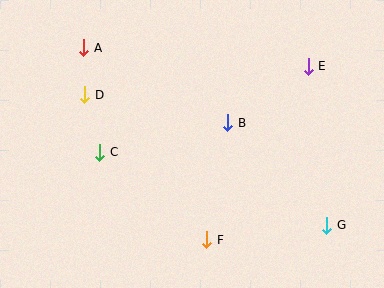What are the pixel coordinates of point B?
Point B is at (228, 123).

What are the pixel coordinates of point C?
Point C is at (100, 152).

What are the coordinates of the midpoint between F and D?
The midpoint between F and D is at (146, 167).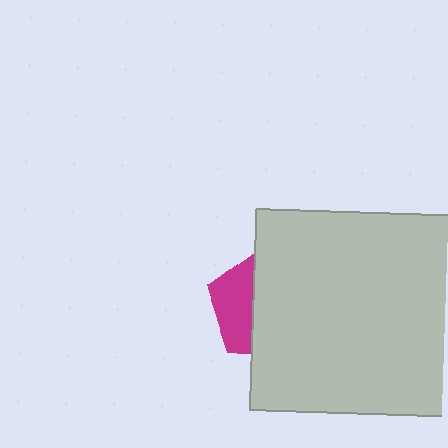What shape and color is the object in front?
The object in front is a light gray square.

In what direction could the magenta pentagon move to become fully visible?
The magenta pentagon could move left. That would shift it out from behind the light gray square entirely.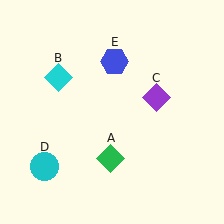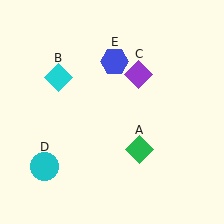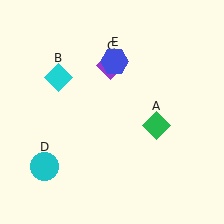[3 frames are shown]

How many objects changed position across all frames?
2 objects changed position: green diamond (object A), purple diamond (object C).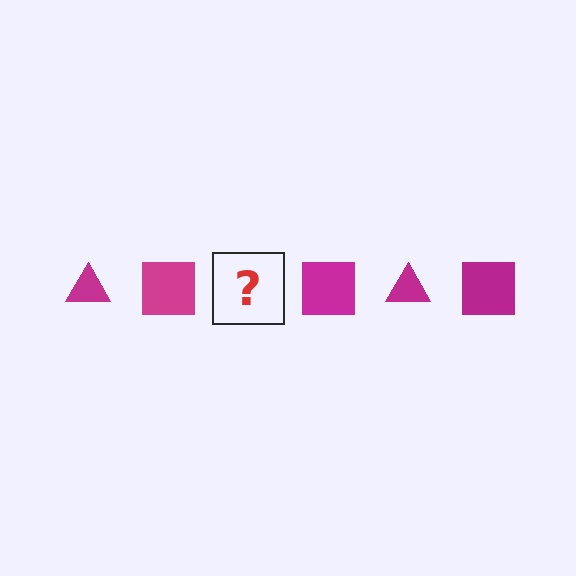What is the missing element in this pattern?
The missing element is a magenta triangle.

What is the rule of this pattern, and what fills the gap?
The rule is that the pattern cycles through triangle, square shapes in magenta. The gap should be filled with a magenta triangle.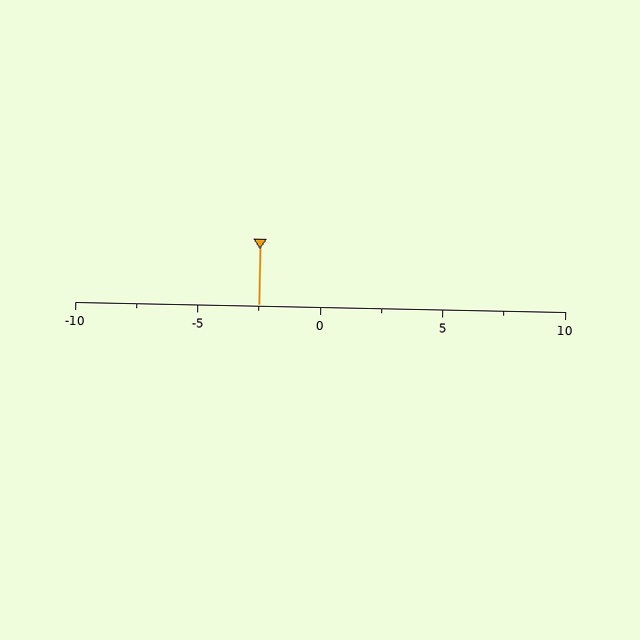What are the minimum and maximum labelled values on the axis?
The axis runs from -10 to 10.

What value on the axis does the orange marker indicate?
The marker indicates approximately -2.5.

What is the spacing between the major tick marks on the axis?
The major ticks are spaced 5 apart.